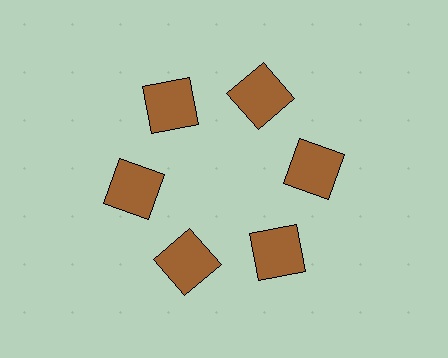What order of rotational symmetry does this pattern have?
This pattern has 6-fold rotational symmetry.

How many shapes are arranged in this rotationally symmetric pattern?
There are 6 shapes, arranged in 6 groups of 1.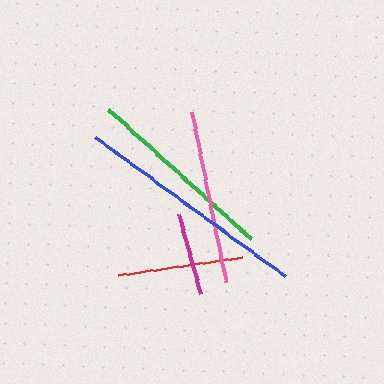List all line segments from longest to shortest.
From longest to shortest: blue, green, pink, red, magenta.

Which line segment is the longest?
The blue line is the longest at approximately 235 pixels.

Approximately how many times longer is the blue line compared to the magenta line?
The blue line is approximately 2.8 times the length of the magenta line.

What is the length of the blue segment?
The blue segment is approximately 235 pixels long.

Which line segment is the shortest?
The magenta line is the shortest at approximately 83 pixels.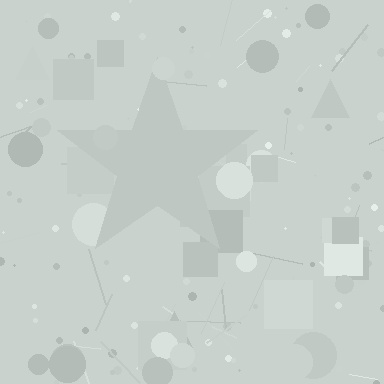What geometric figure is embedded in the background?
A star is embedded in the background.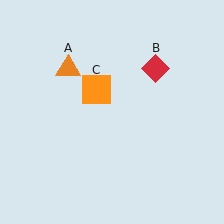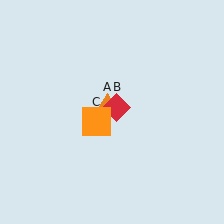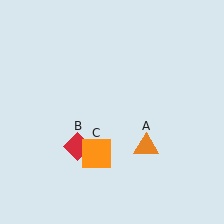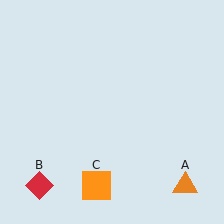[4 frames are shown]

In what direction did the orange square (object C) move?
The orange square (object C) moved down.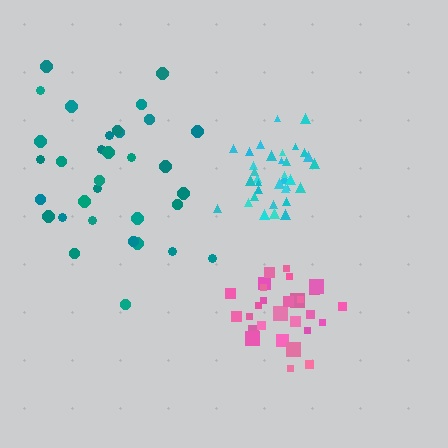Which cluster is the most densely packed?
Cyan.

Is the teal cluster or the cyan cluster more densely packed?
Cyan.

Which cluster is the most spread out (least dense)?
Teal.